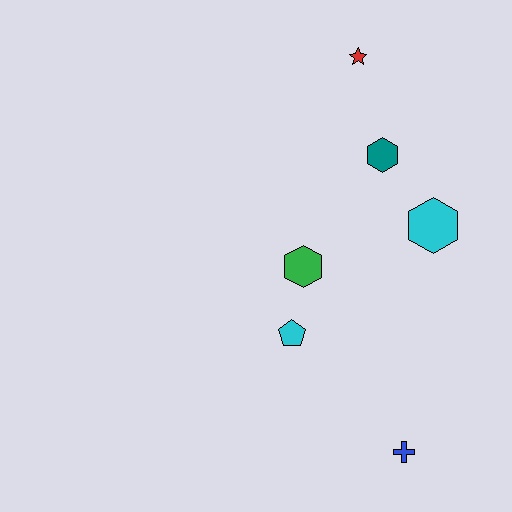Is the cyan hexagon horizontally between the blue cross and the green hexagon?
No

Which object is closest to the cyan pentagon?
The green hexagon is closest to the cyan pentagon.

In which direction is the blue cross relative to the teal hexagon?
The blue cross is below the teal hexagon.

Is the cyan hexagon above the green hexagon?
Yes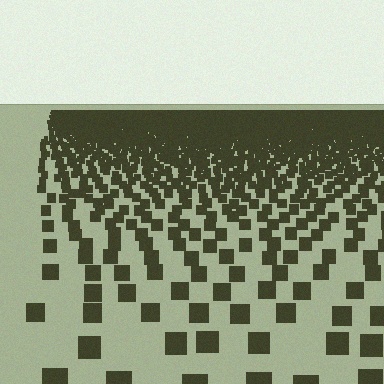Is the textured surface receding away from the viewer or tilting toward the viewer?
The surface is receding away from the viewer. Texture elements get smaller and denser toward the top.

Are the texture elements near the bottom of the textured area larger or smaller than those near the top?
Larger. Near the bottom, elements are closer to the viewer and appear at a bigger on-screen size.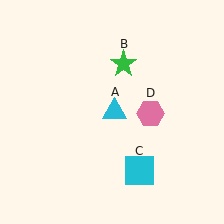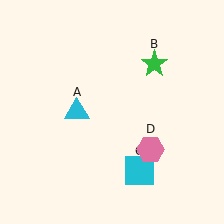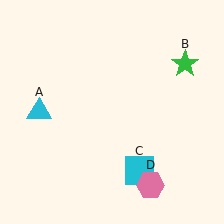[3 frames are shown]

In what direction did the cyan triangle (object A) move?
The cyan triangle (object A) moved left.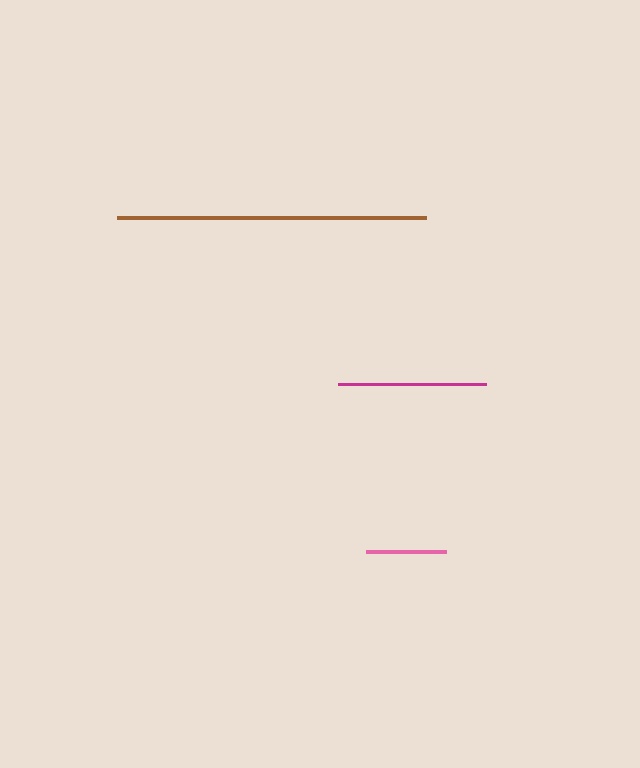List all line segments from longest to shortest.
From longest to shortest: brown, magenta, pink.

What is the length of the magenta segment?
The magenta segment is approximately 148 pixels long.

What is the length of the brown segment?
The brown segment is approximately 309 pixels long.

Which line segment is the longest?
The brown line is the longest at approximately 309 pixels.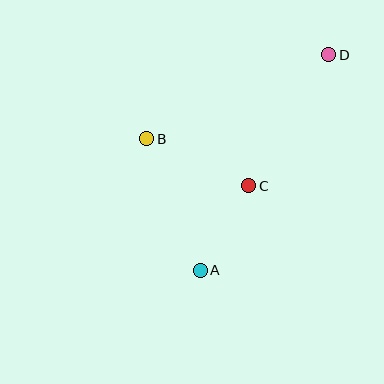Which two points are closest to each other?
Points A and C are closest to each other.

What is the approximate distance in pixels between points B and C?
The distance between B and C is approximately 112 pixels.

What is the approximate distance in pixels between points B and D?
The distance between B and D is approximately 200 pixels.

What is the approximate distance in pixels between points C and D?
The distance between C and D is approximately 154 pixels.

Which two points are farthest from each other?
Points A and D are farthest from each other.